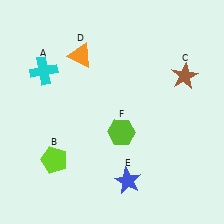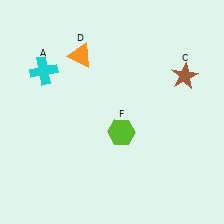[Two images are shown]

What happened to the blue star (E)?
The blue star (E) was removed in Image 2. It was in the bottom-right area of Image 1.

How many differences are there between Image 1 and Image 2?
There are 2 differences between the two images.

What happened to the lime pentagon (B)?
The lime pentagon (B) was removed in Image 2. It was in the bottom-left area of Image 1.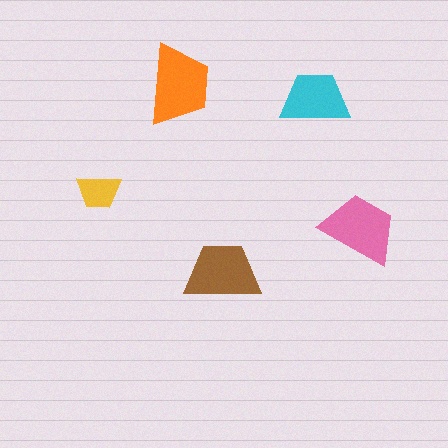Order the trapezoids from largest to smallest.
the orange one, the pink one, the brown one, the cyan one, the yellow one.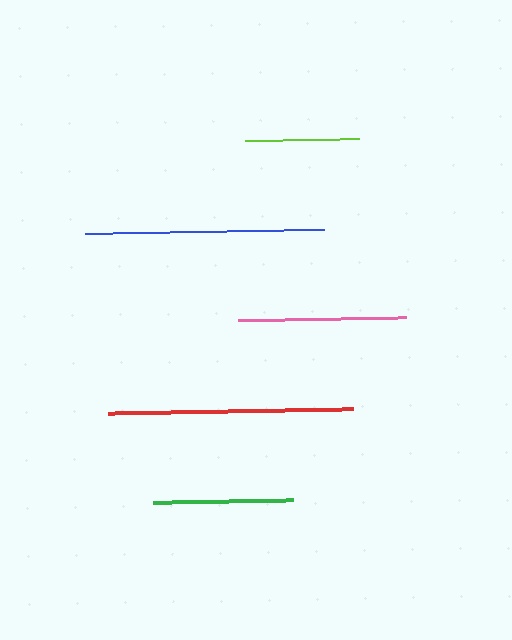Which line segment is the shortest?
The lime line is the shortest at approximately 114 pixels.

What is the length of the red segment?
The red segment is approximately 246 pixels long.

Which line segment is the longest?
The red line is the longest at approximately 246 pixels.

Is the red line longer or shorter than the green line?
The red line is longer than the green line.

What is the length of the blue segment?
The blue segment is approximately 239 pixels long.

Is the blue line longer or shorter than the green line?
The blue line is longer than the green line.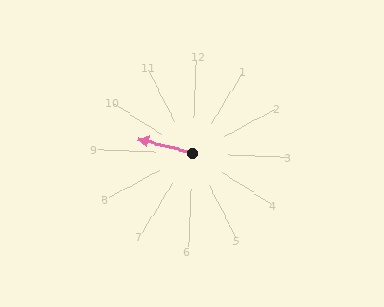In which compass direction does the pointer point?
West.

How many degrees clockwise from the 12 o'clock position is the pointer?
Approximately 283 degrees.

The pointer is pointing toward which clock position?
Roughly 9 o'clock.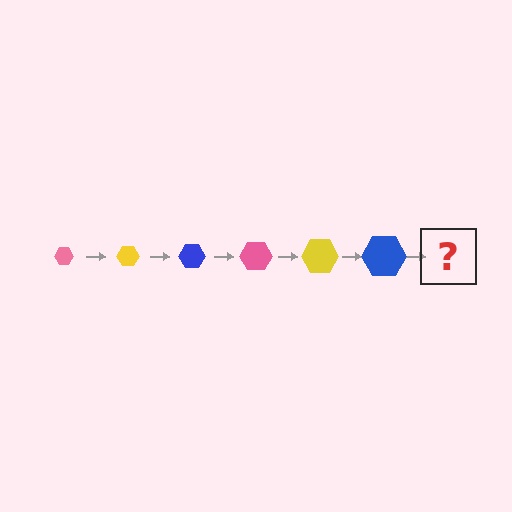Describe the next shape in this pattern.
It should be a pink hexagon, larger than the previous one.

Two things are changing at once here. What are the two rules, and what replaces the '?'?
The two rules are that the hexagon grows larger each step and the color cycles through pink, yellow, and blue. The '?' should be a pink hexagon, larger than the previous one.